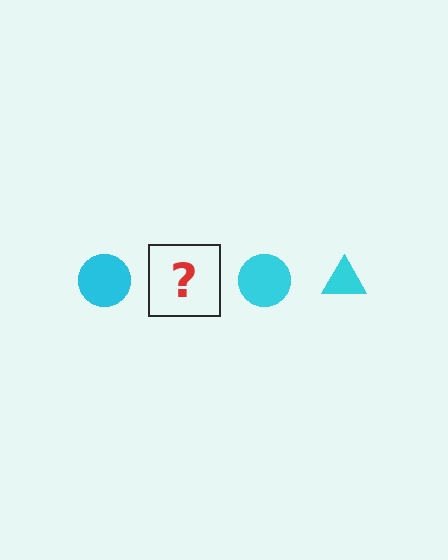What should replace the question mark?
The question mark should be replaced with a cyan triangle.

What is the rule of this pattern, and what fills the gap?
The rule is that the pattern cycles through circle, triangle shapes in cyan. The gap should be filled with a cyan triangle.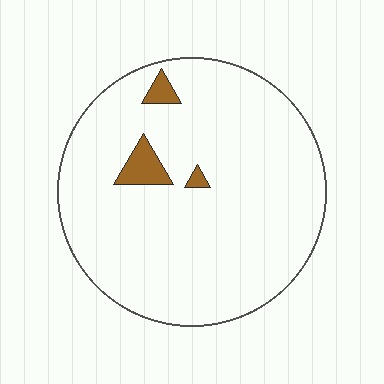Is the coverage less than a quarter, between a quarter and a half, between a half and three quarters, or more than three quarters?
Less than a quarter.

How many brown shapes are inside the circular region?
3.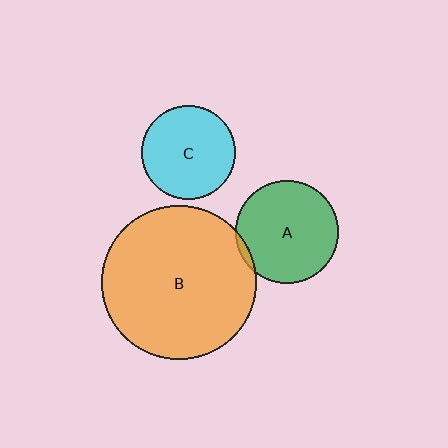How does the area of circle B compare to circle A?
Approximately 2.3 times.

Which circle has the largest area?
Circle B (orange).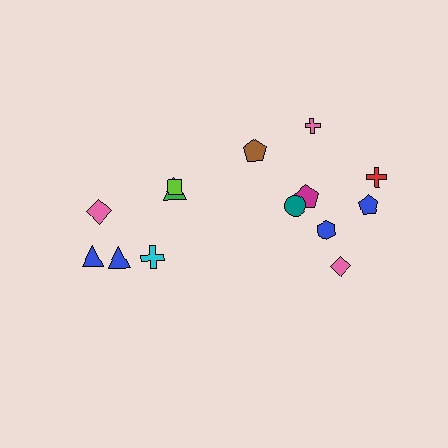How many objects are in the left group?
There are 6 objects.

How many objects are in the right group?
There are 8 objects.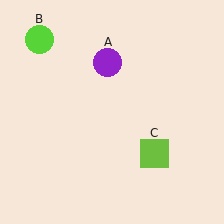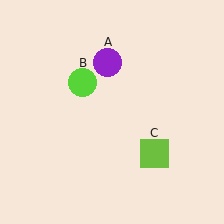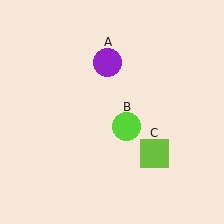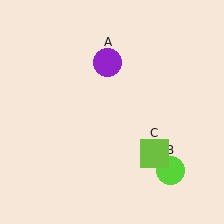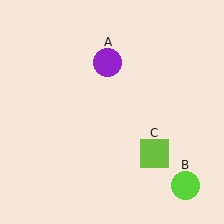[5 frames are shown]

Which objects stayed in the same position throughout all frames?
Purple circle (object A) and lime square (object C) remained stationary.